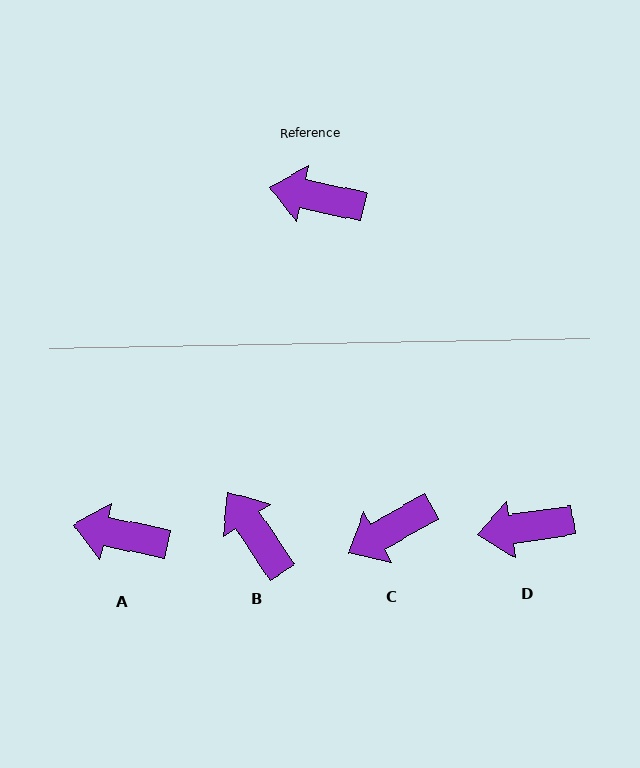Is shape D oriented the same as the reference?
No, it is off by about 21 degrees.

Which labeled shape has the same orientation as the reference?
A.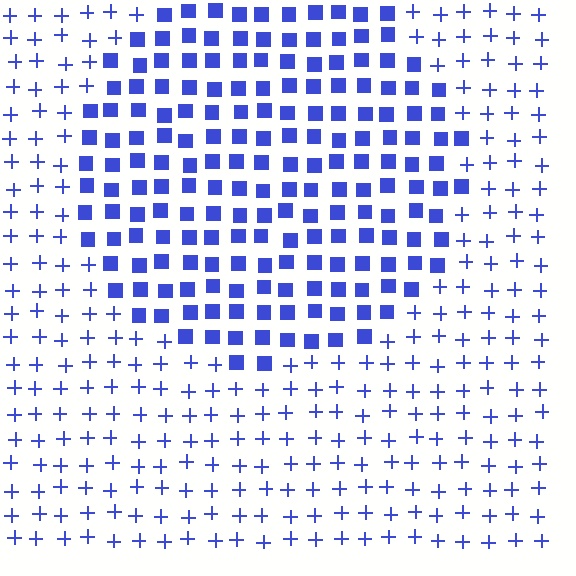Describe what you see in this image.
The image is filled with small blue elements arranged in a uniform grid. A circle-shaped region contains squares, while the surrounding area contains plus signs. The boundary is defined purely by the change in element shape.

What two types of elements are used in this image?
The image uses squares inside the circle region and plus signs outside it.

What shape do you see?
I see a circle.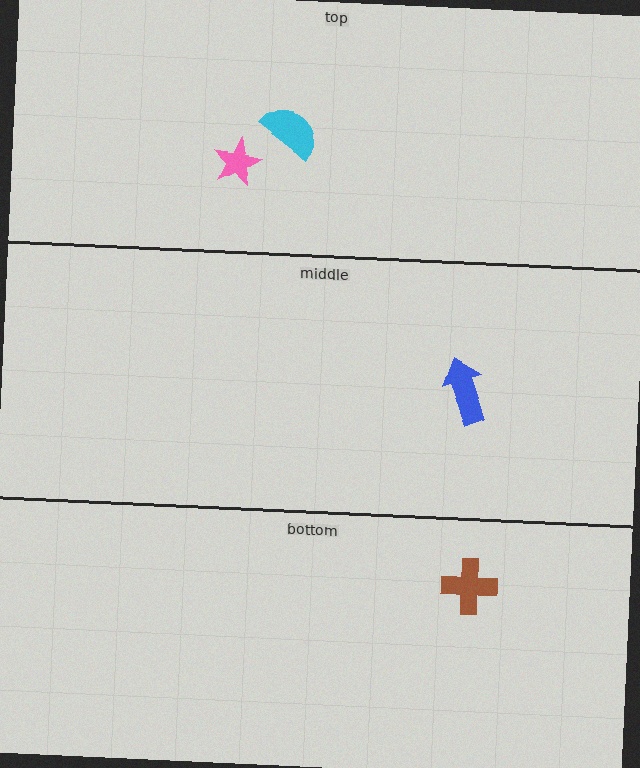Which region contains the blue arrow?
The middle region.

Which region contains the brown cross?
The bottom region.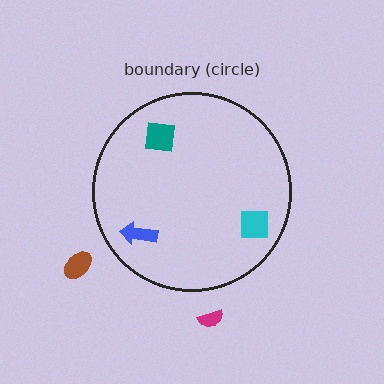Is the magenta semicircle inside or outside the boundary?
Outside.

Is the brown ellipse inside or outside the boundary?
Outside.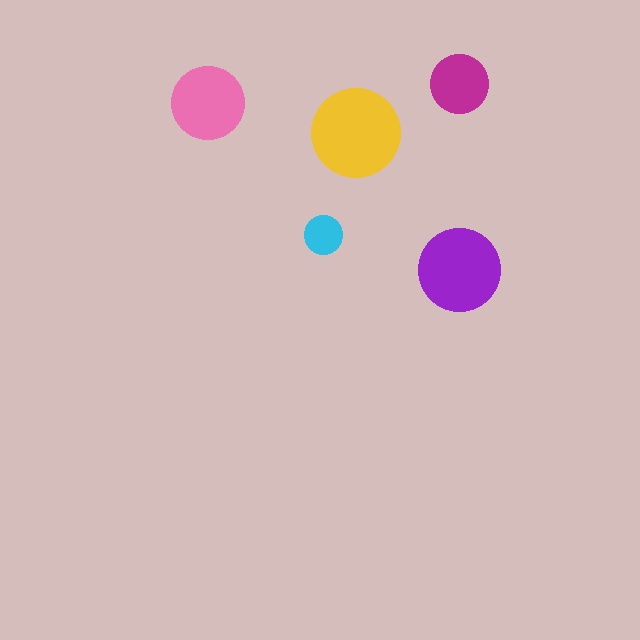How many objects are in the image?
There are 5 objects in the image.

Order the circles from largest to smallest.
the yellow one, the purple one, the pink one, the magenta one, the cyan one.